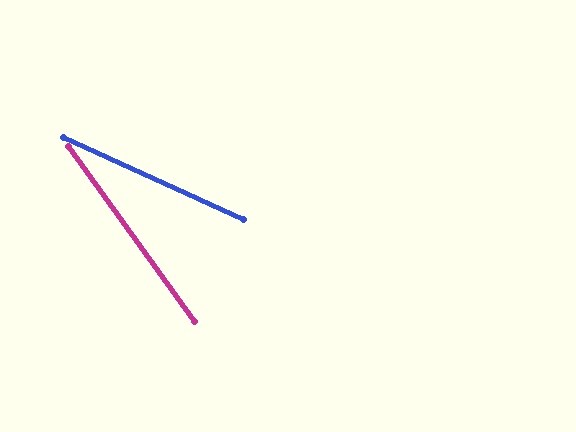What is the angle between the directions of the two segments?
Approximately 30 degrees.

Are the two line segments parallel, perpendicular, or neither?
Neither parallel nor perpendicular — they differ by about 30°.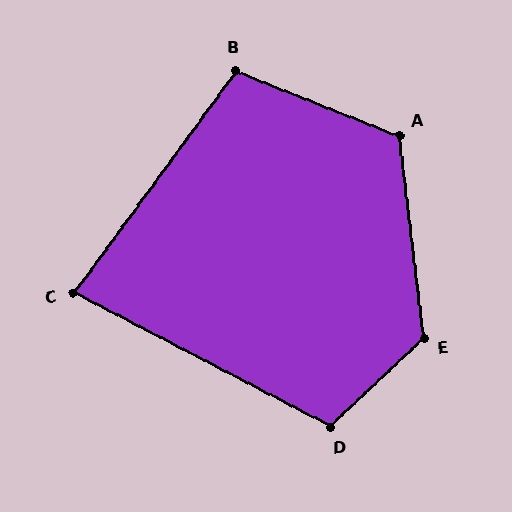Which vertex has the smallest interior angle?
C, at approximately 81 degrees.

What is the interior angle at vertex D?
Approximately 109 degrees (obtuse).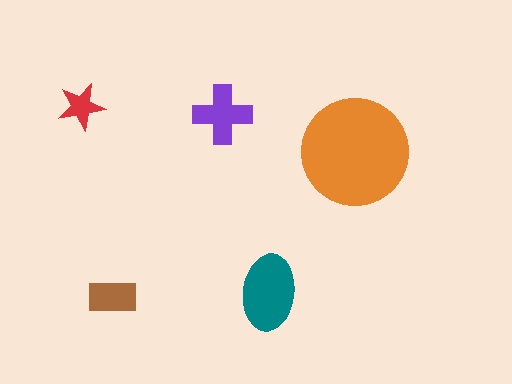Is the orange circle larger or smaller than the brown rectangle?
Larger.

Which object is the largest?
The orange circle.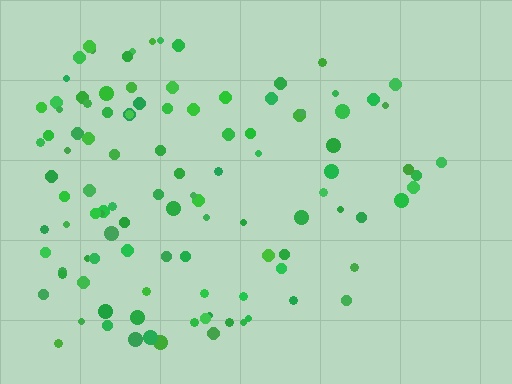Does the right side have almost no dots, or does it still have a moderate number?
Still a moderate number, just noticeably fewer than the left.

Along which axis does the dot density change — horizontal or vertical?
Horizontal.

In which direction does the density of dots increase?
From right to left, with the left side densest.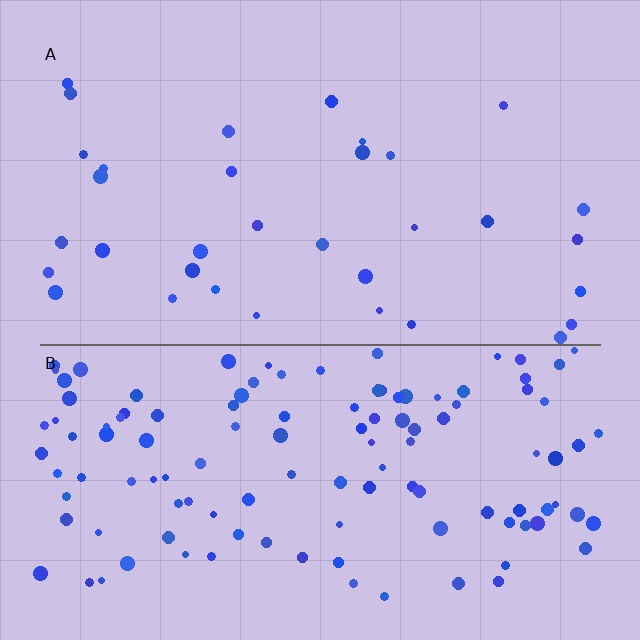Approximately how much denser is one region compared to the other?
Approximately 3.7× — region B over region A.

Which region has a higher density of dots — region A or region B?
B (the bottom).